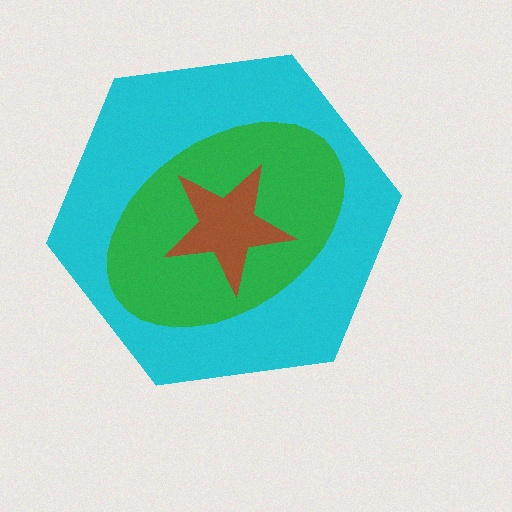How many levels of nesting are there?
3.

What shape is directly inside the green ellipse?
The brown star.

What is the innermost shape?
The brown star.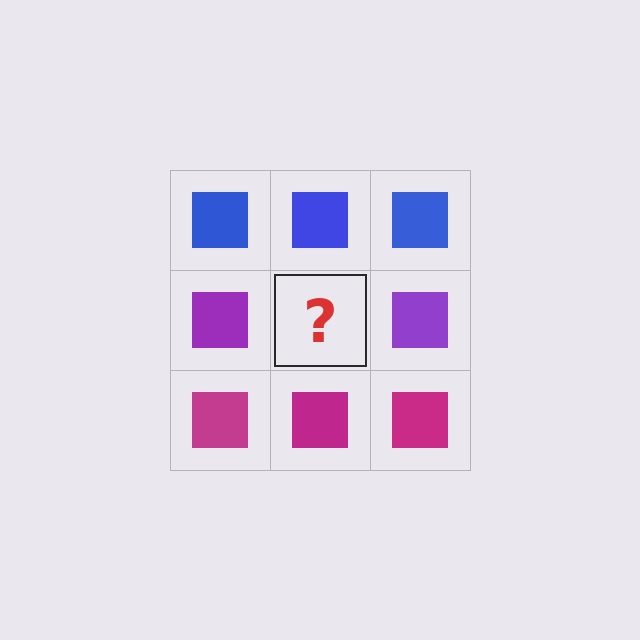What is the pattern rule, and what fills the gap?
The rule is that each row has a consistent color. The gap should be filled with a purple square.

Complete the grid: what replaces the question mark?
The question mark should be replaced with a purple square.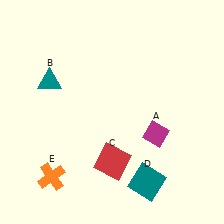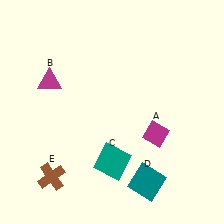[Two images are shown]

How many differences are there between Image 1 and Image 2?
There are 3 differences between the two images.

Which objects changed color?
B changed from teal to magenta. C changed from red to teal. E changed from orange to brown.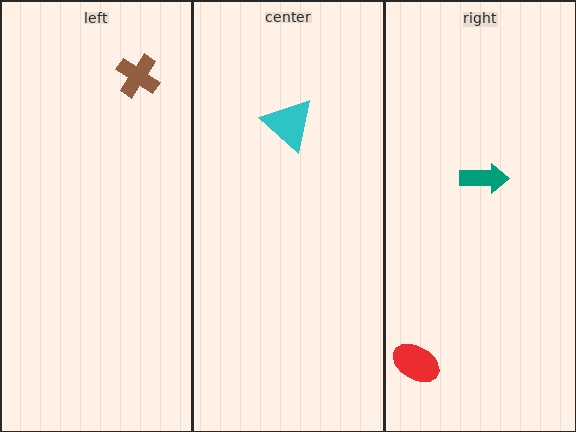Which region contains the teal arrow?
The right region.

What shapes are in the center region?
The cyan triangle.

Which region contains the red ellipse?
The right region.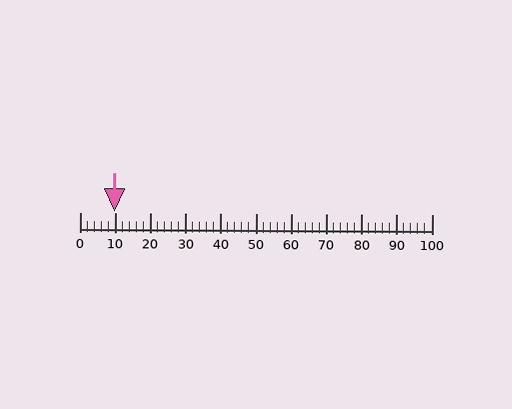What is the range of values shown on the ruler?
The ruler shows values from 0 to 100.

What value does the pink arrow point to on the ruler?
The pink arrow points to approximately 10.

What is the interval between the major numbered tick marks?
The major tick marks are spaced 10 units apart.